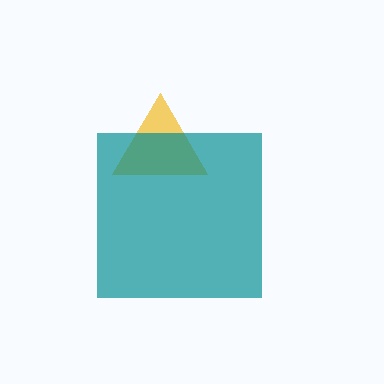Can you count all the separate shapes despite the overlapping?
Yes, there are 2 separate shapes.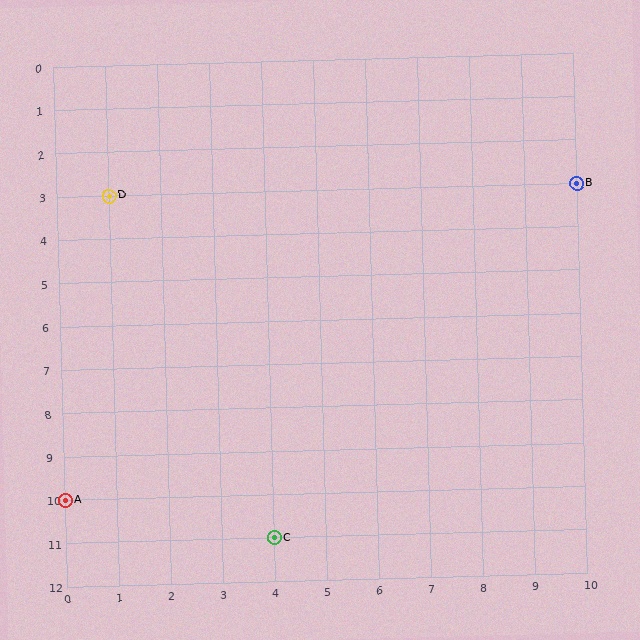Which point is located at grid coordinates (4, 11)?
Point C is at (4, 11).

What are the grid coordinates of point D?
Point D is at grid coordinates (1, 3).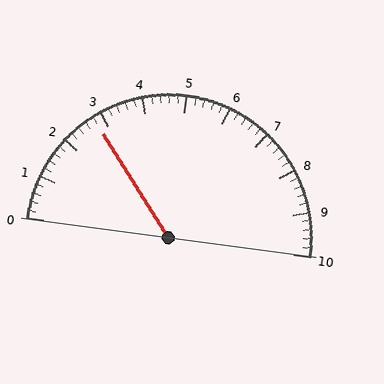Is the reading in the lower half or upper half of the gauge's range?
The reading is in the lower half of the range (0 to 10).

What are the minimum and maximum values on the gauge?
The gauge ranges from 0 to 10.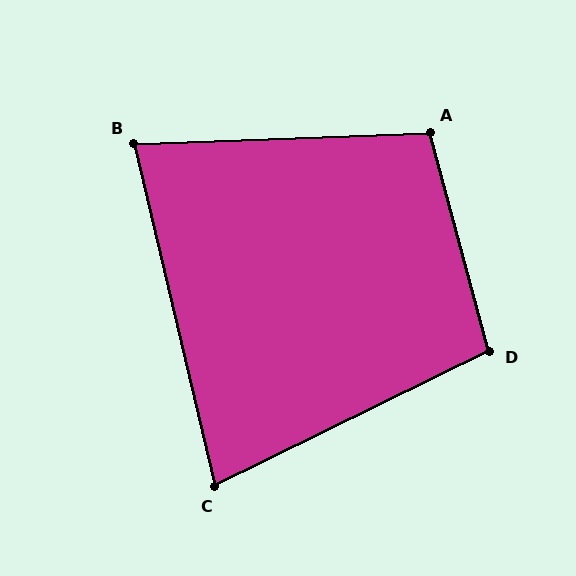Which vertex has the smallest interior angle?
C, at approximately 77 degrees.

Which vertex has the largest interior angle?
A, at approximately 103 degrees.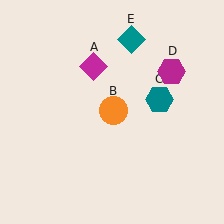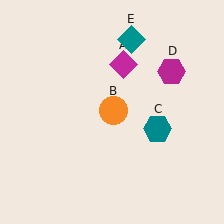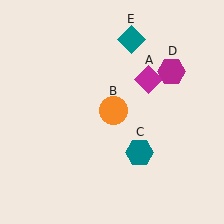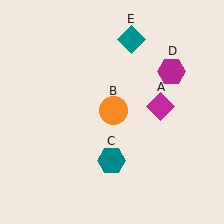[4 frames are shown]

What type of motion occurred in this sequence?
The magenta diamond (object A), teal hexagon (object C) rotated clockwise around the center of the scene.